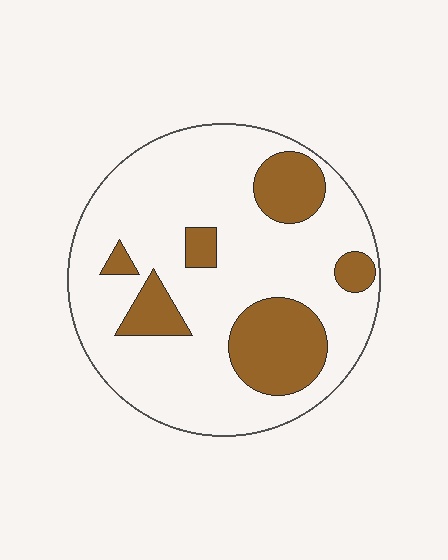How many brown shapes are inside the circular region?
6.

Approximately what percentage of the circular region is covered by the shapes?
Approximately 25%.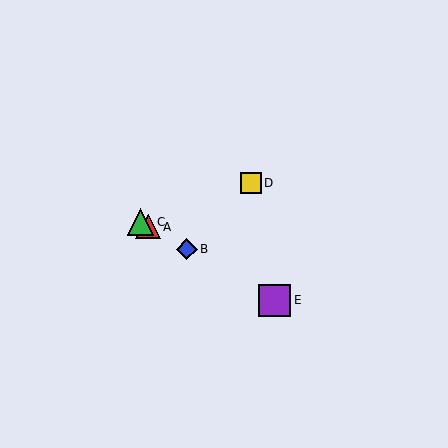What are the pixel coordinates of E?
Object E is at (275, 300).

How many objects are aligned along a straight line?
4 objects (A, B, C, E) are aligned along a straight line.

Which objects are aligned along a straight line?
Objects A, B, C, E are aligned along a straight line.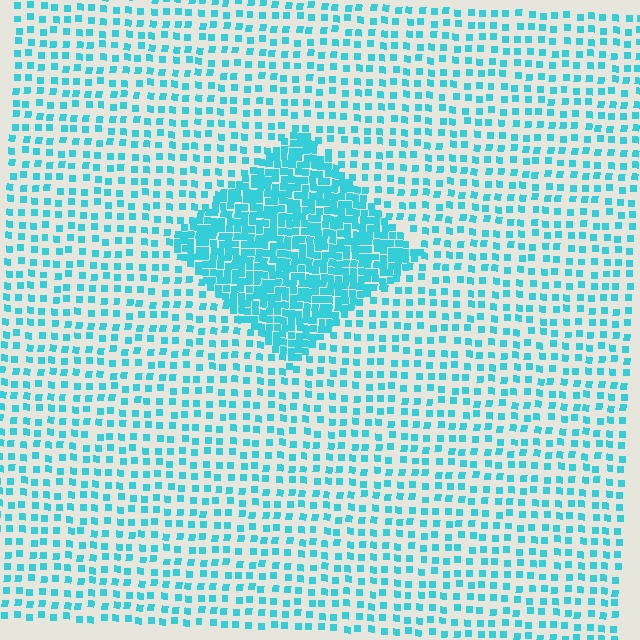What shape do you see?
I see a diamond.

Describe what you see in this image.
The image contains small cyan elements arranged at two different densities. A diamond-shaped region is visible where the elements are more densely packed than the surrounding area.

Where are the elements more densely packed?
The elements are more densely packed inside the diamond boundary.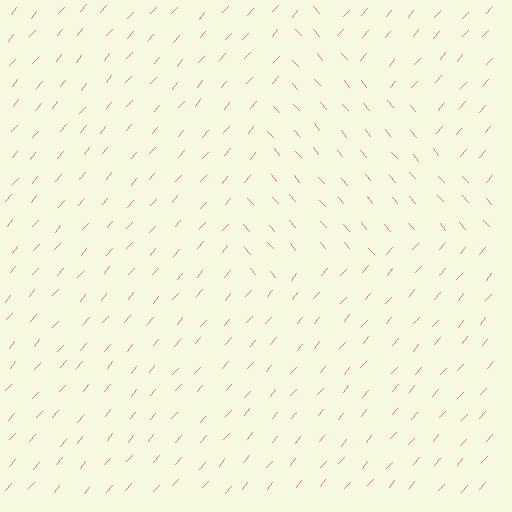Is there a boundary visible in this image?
Yes, there is a texture boundary formed by a change in line orientation.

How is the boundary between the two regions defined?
The boundary is defined purely by a change in line orientation (approximately 81 degrees difference). All lines are the same color and thickness.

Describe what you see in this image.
The image is filled with small pink line segments. A triangle region in the image has lines oriented differently from the surrounding lines, creating a visible texture boundary.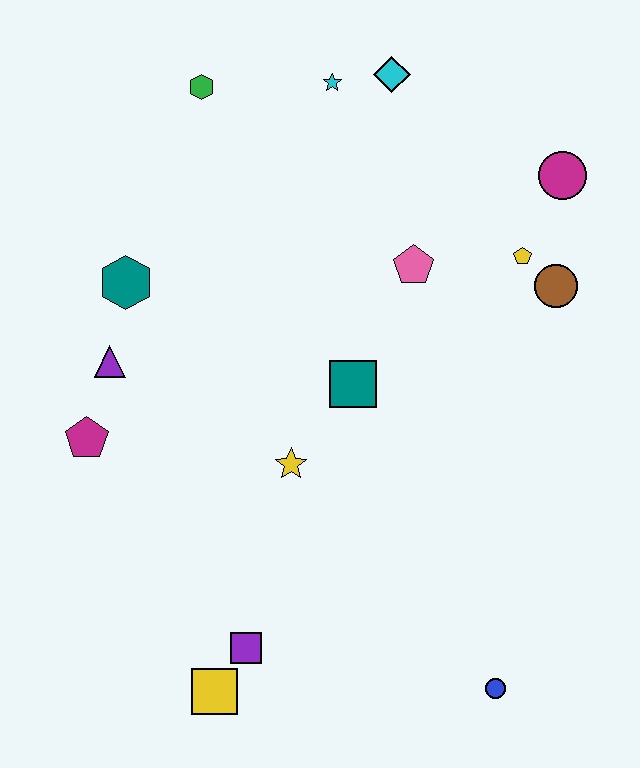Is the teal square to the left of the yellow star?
No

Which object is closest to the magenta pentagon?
The purple triangle is closest to the magenta pentagon.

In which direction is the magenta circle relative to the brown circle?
The magenta circle is above the brown circle.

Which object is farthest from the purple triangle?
The blue circle is farthest from the purple triangle.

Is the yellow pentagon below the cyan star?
Yes